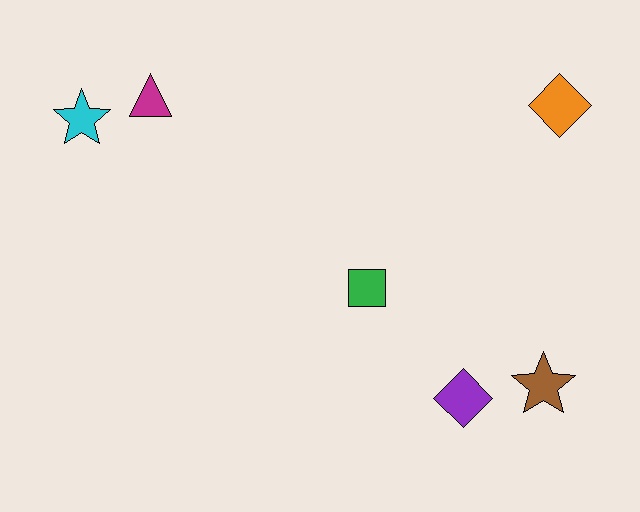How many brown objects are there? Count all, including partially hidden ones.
There is 1 brown object.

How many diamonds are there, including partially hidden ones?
There are 2 diamonds.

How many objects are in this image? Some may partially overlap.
There are 6 objects.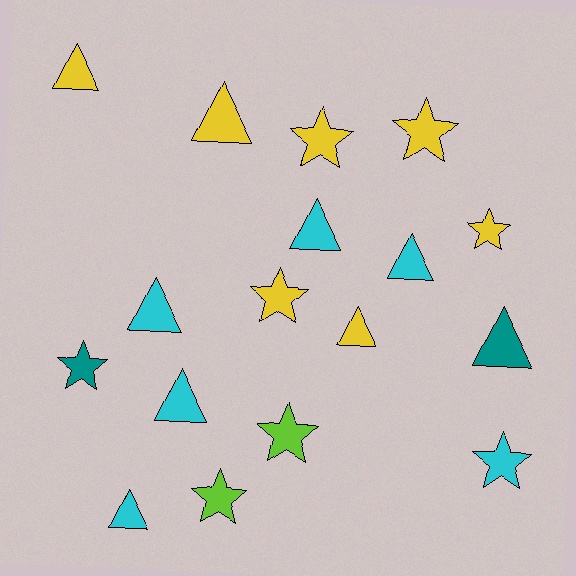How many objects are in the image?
There are 17 objects.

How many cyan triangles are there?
There are 5 cyan triangles.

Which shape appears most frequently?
Triangle, with 9 objects.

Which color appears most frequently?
Yellow, with 7 objects.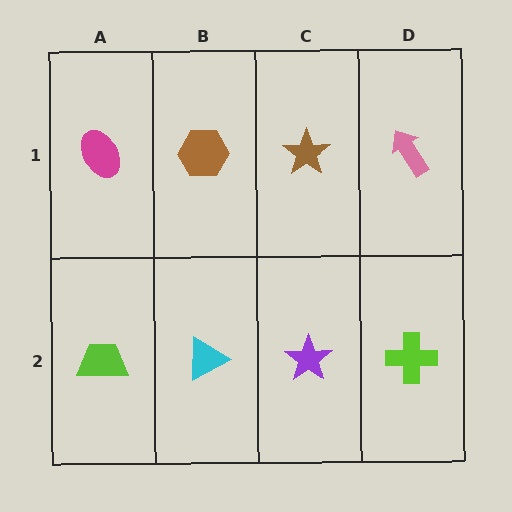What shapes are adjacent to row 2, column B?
A brown hexagon (row 1, column B), a lime trapezoid (row 2, column A), a purple star (row 2, column C).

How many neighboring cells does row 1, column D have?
2.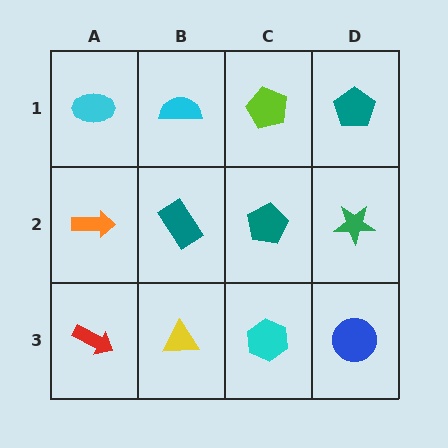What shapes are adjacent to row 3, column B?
A teal rectangle (row 2, column B), a red arrow (row 3, column A), a cyan hexagon (row 3, column C).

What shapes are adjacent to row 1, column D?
A green star (row 2, column D), a lime pentagon (row 1, column C).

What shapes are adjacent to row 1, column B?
A teal rectangle (row 2, column B), a cyan ellipse (row 1, column A), a lime pentagon (row 1, column C).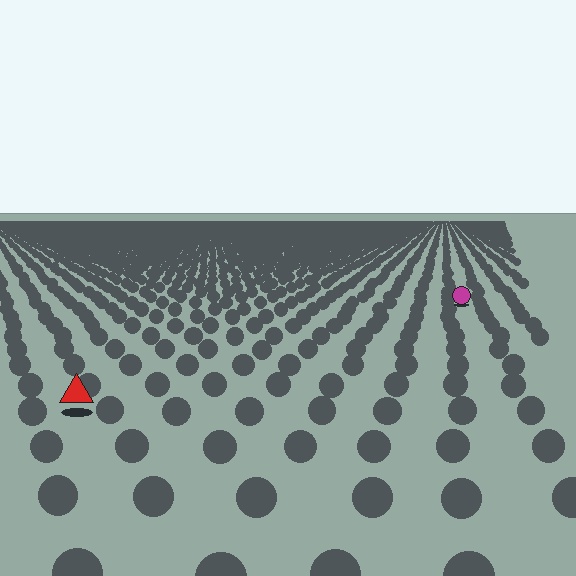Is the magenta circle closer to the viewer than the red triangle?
No. The red triangle is closer — you can tell from the texture gradient: the ground texture is coarser near it.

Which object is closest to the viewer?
The red triangle is closest. The texture marks near it are larger and more spread out.